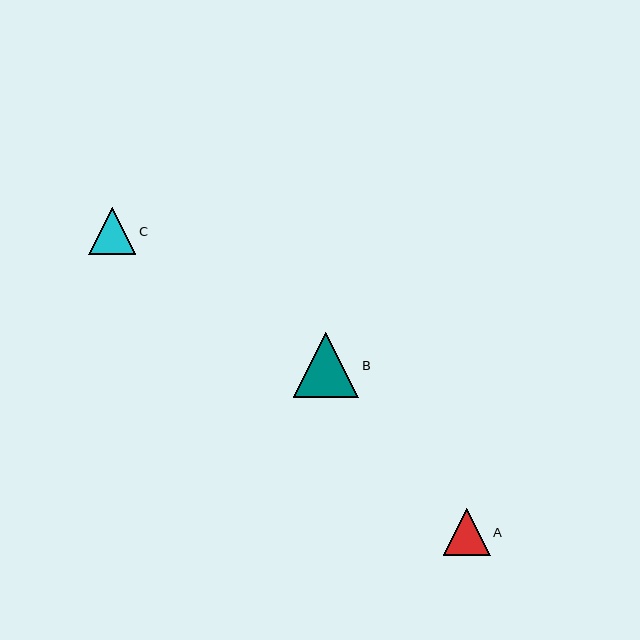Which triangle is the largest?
Triangle B is the largest with a size of approximately 65 pixels.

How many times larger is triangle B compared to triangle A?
Triangle B is approximately 1.4 times the size of triangle A.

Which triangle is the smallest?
Triangle A is the smallest with a size of approximately 47 pixels.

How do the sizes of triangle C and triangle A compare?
Triangle C and triangle A are approximately the same size.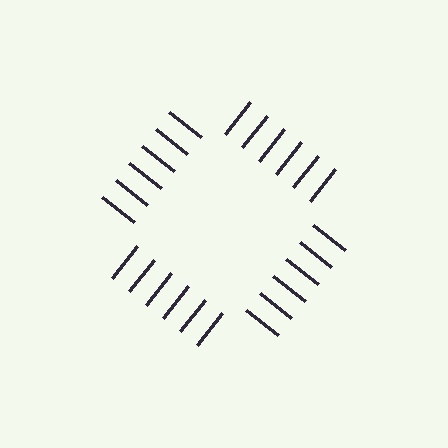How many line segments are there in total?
24 — 6 along each of the 4 edges.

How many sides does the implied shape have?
4 sides — the line-ends trace a square.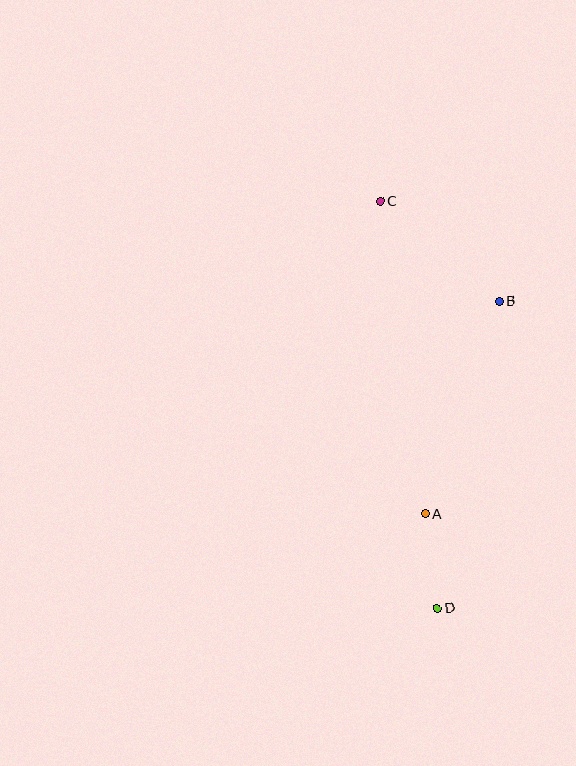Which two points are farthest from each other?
Points C and D are farthest from each other.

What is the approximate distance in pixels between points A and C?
The distance between A and C is approximately 316 pixels.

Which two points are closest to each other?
Points A and D are closest to each other.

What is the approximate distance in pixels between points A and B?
The distance between A and B is approximately 225 pixels.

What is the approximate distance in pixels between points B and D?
The distance between B and D is approximately 313 pixels.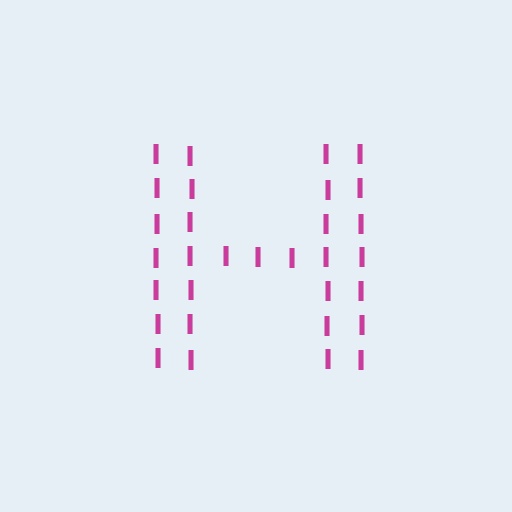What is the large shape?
The large shape is the letter H.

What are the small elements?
The small elements are letter I's.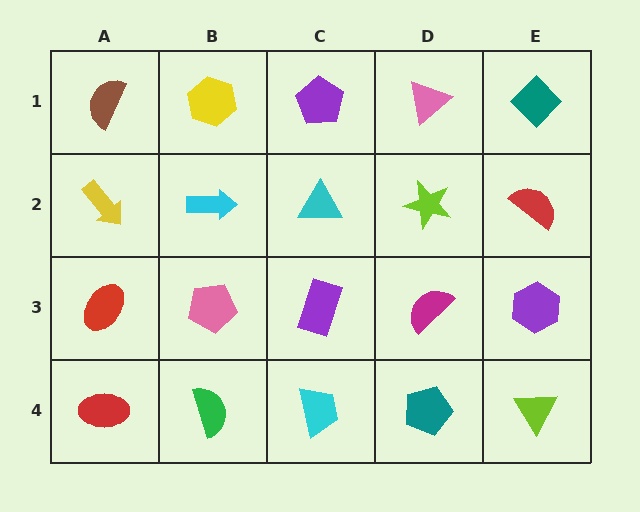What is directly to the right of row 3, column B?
A purple rectangle.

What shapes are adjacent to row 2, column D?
A pink triangle (row 1, column D), a magenta semicircle (row 3, column D), a cyan triangle (row 2, column C), a red semicircle (row 2, column E).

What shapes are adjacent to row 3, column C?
A cyan triangle (row 2, column C), a cyan trapezoid (row 4, column C), a pink pentagon (row 3, column B), a magenta semicircle (row 3, column D).